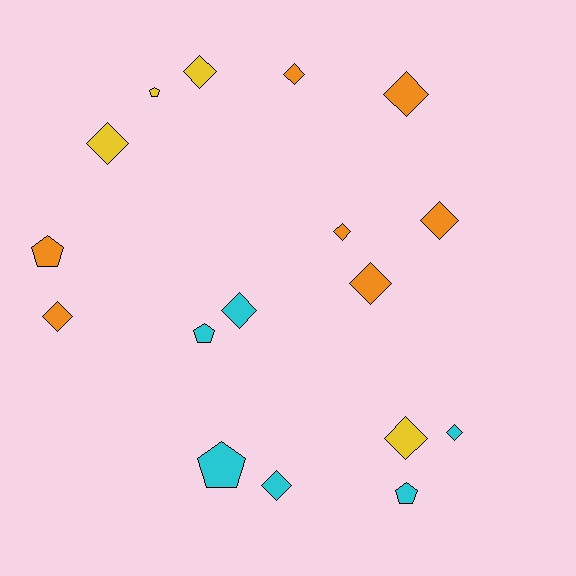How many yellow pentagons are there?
There is 1 yellow pentagon.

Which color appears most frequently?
Orange, with 7 objects.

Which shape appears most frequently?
Diamond, with 12 objects.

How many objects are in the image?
There are 17 objects.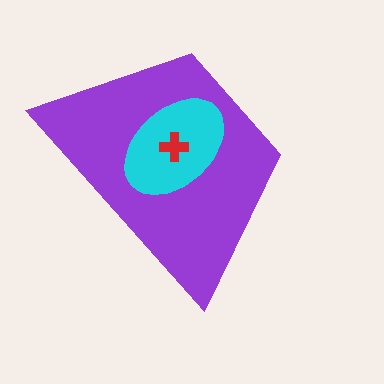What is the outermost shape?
The purple trapezoid.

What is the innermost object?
The red cross.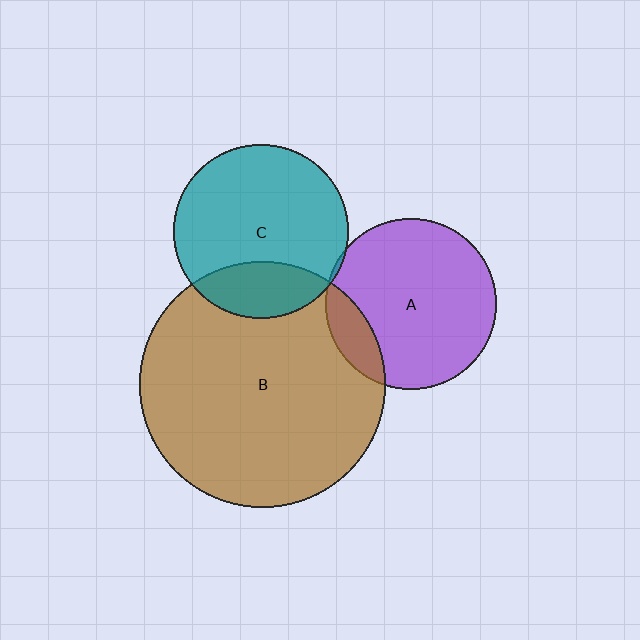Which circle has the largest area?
Circle B (brown).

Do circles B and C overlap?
Yes.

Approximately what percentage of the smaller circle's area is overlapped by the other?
Approximately 25%.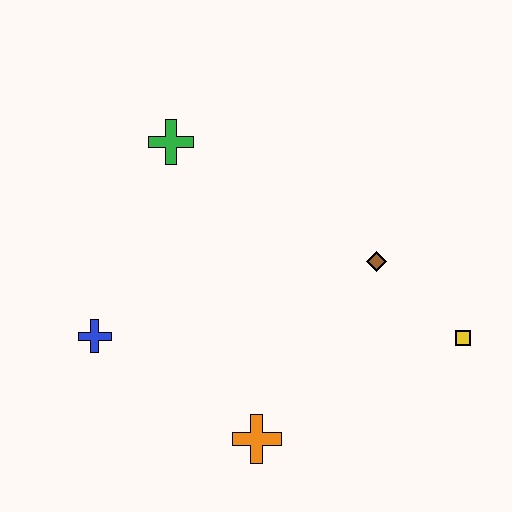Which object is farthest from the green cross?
The yellow square is farthest from the green cross.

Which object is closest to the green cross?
The blue cross is closest to the green cross.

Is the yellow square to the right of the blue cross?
Yes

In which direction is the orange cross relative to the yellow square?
The orange cross is to the left of the yellow square.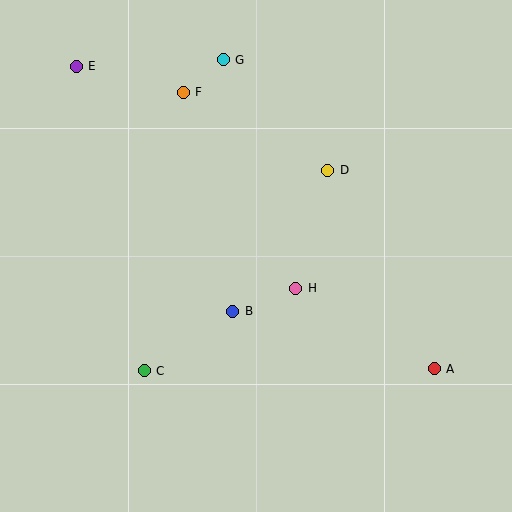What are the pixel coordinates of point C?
Point C is at (144, 371).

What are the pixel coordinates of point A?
Point A is at (434, 369).